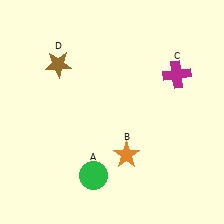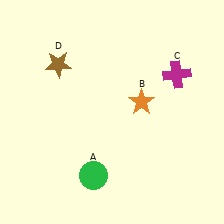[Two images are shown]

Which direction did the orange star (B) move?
The orange star (B) moved up.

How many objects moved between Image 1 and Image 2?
1 object moved between the two images.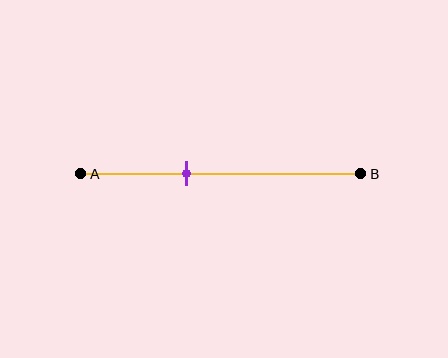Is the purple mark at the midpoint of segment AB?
No, the mark is at about 40% from A, not at the 50% midpoint.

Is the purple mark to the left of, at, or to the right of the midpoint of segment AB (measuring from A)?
The purple mark is to the left of the midpoint of segment AB.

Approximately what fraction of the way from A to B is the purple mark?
The purple mark is approximately 40% of the way from A to B.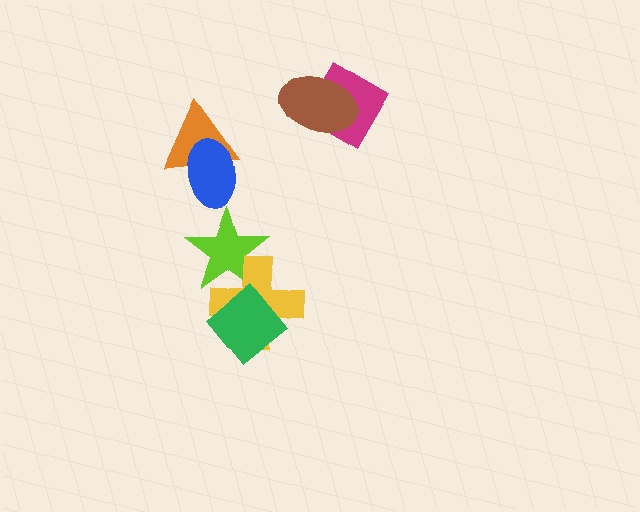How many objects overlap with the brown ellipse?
1 object overlaps with the brown ellipse.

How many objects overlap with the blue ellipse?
1 object overlaps with the blue ellipse.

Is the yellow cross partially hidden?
Yes, it is partially covered by another shape.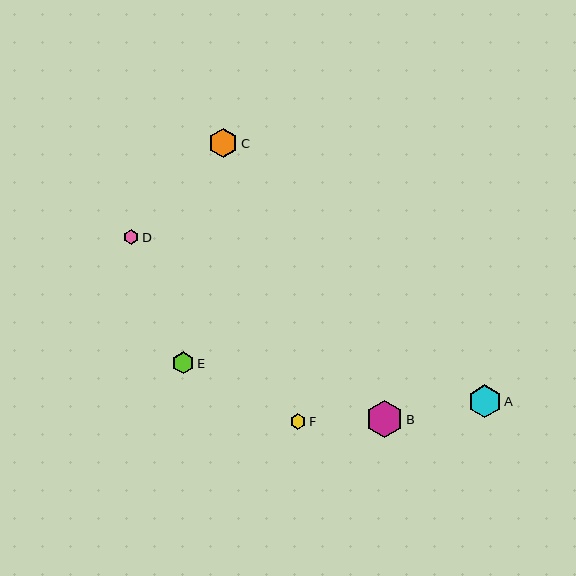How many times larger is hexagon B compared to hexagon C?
Hexagon B is approximately 1.3 times the size of hexagon C.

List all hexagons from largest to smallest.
From largest to smallest: B, A, C, E, D, F.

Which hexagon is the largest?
Hexagon B is the largest with a size of approximately 37 pixels.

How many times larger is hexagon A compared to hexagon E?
Hexagon A is approximately 1.5 times the size of hexagon E.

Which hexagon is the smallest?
Hexagon F is the smallest with a size of approximately 16 pixels.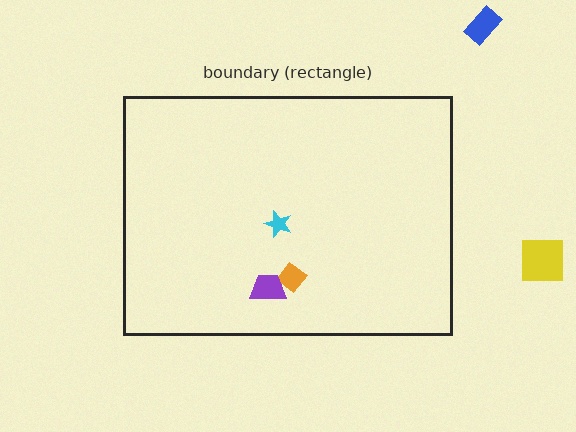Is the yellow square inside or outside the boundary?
Outside.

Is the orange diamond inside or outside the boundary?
Inside.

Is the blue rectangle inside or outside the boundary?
Outside.